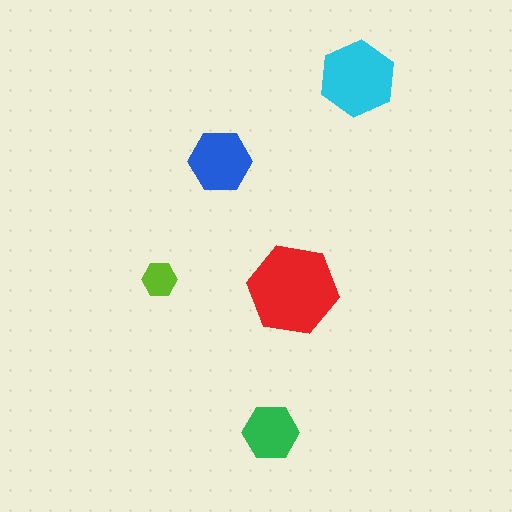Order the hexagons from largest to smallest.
the red one, the cyan one, the blue one, the green one, the lime one.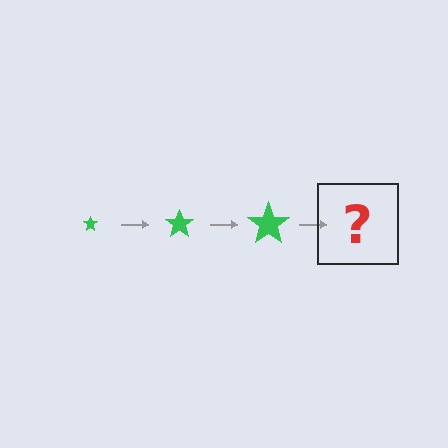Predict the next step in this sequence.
The next step is a green star, larger than the previous one.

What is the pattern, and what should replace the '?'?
The pattern is that the star gets progressively larger each step. The '?' should be a green star, larger than the previous one.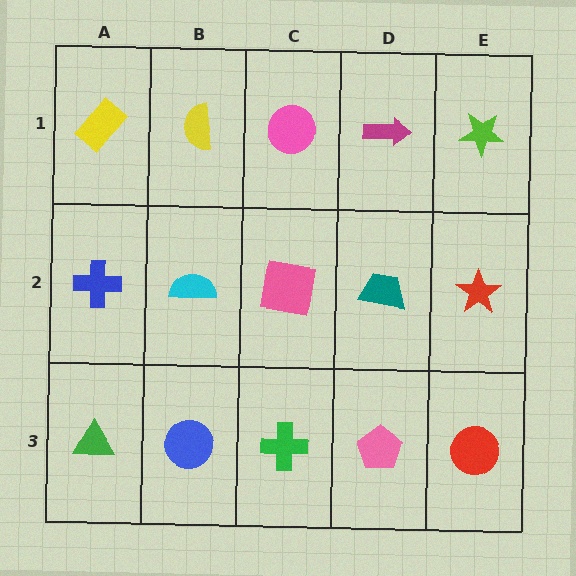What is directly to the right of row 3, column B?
A green cross.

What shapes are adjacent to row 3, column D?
A teal trapezoid (row 2, column D), a green cross (row 3, column C), a red circle (row 3, column E).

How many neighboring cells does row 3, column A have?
2.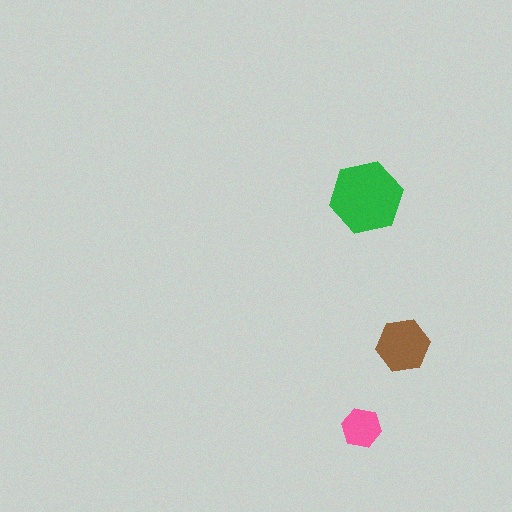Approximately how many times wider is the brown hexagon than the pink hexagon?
About 1.5 times wider.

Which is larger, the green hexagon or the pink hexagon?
The green one.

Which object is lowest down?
The pink hexagon is bottommost.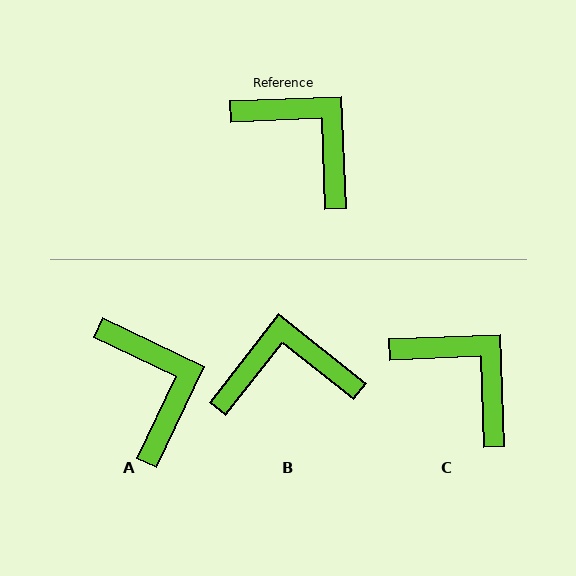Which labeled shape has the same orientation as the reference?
C.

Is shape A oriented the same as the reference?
No, it is off by about 28 degrees.